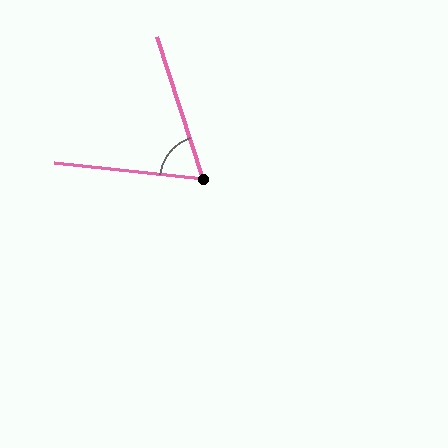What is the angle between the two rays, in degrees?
Approximately 66 degrees.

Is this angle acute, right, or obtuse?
It is acute.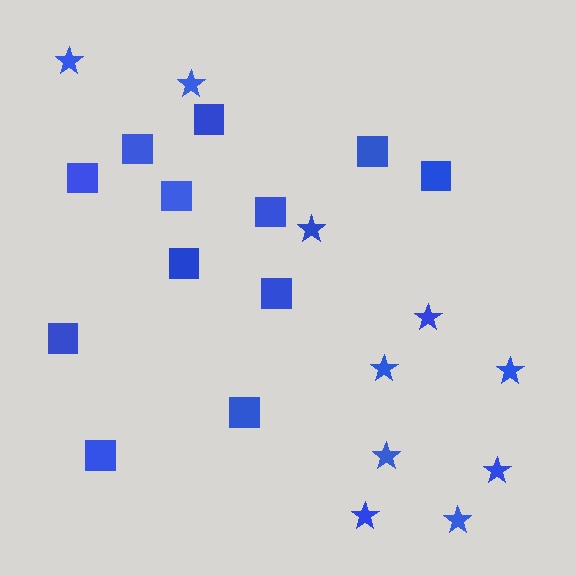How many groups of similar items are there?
There are 2 groups: one group of squares (12) and one group of stars (10).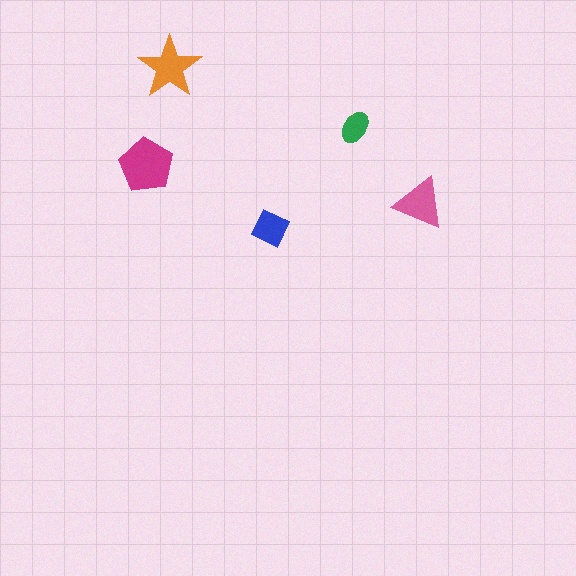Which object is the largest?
The magenta pentagon.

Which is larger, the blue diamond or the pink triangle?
The pink triangle.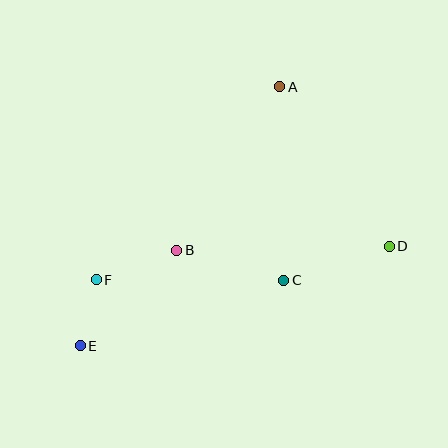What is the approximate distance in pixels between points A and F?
The distance between A and F is approximately 266 pixels.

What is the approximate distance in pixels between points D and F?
The distance between D and F is approximately 295 pixels.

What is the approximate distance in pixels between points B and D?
The distance between B and D is approximately 212 pixels.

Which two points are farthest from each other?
Points A and E are farthest from each other.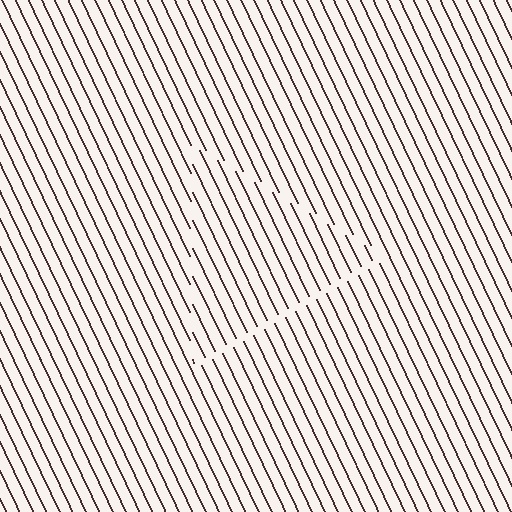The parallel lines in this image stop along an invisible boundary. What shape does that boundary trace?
An illusory triangle. The interior of the shape contains the same grating, shifted by half a period — the contour is defined by the phase discontinuity where line-ends from the inner and outer gratings abut.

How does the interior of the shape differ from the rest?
The interior of the shape contains the same grating, shifted by half a period — the contour is defined by the phase discontinuity where line-ends from the inner and outer gratings abut.